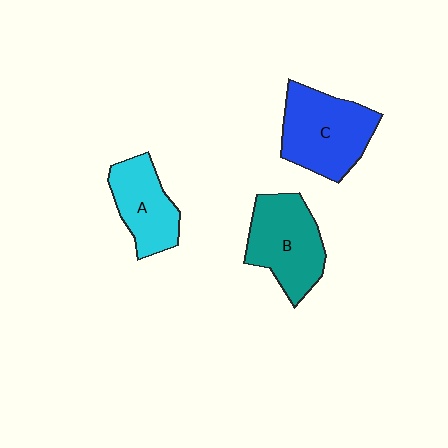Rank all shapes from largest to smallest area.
From largest to smallest: C (blue), B (teal), A (cyan).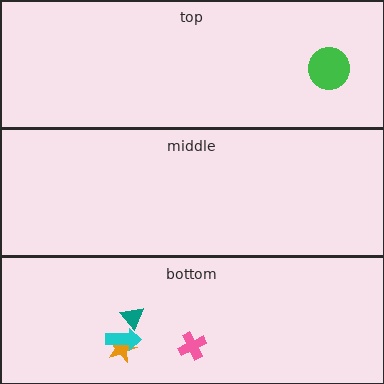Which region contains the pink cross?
The bottom region.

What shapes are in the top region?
The green circle.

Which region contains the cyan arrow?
The bottom region.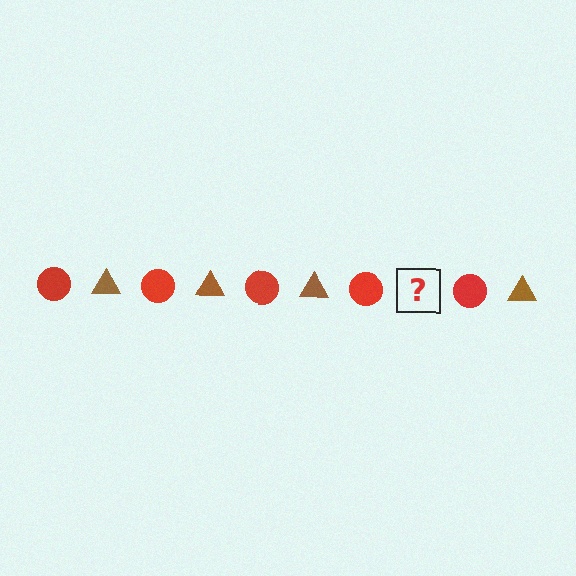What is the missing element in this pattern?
The missing element is a brown triangle.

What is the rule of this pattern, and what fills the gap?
The rule is that the pattern alternates between red circle and brown triangle. The gap should be filled with a brown triangle.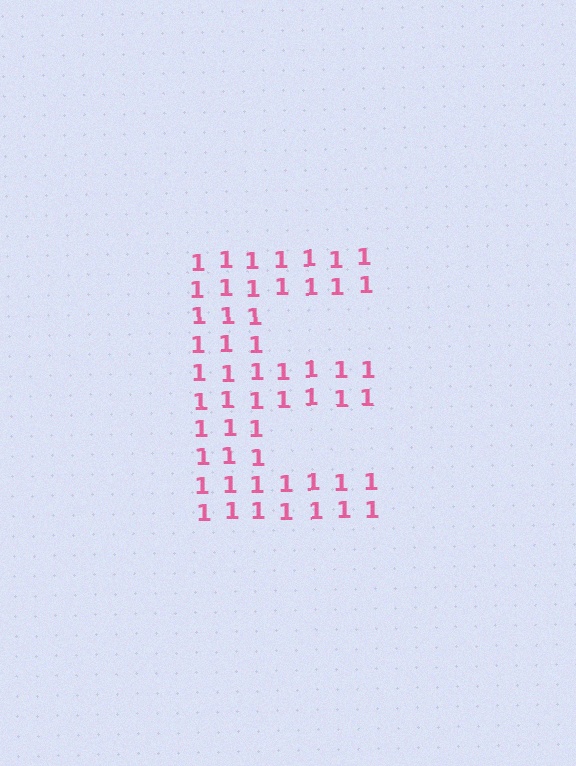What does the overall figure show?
The overall figure shows the letter E.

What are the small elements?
The small elements are digit 1's.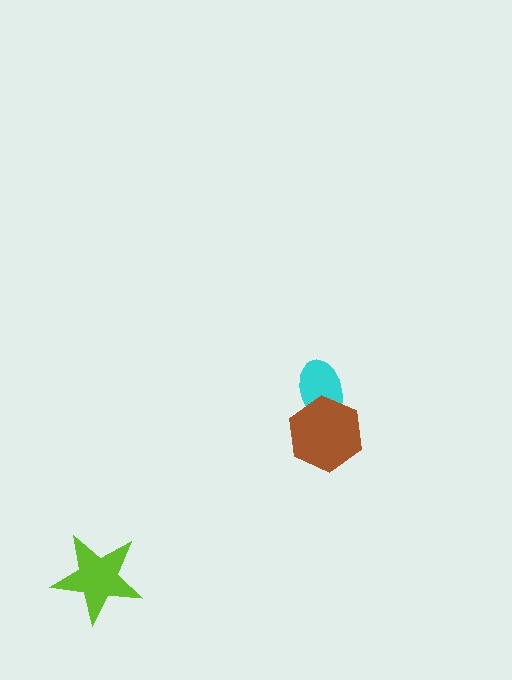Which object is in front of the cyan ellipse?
The brown hexagon is in front of the cyan ellipse.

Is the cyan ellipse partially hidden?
Yes, it is partially covered by another shape.